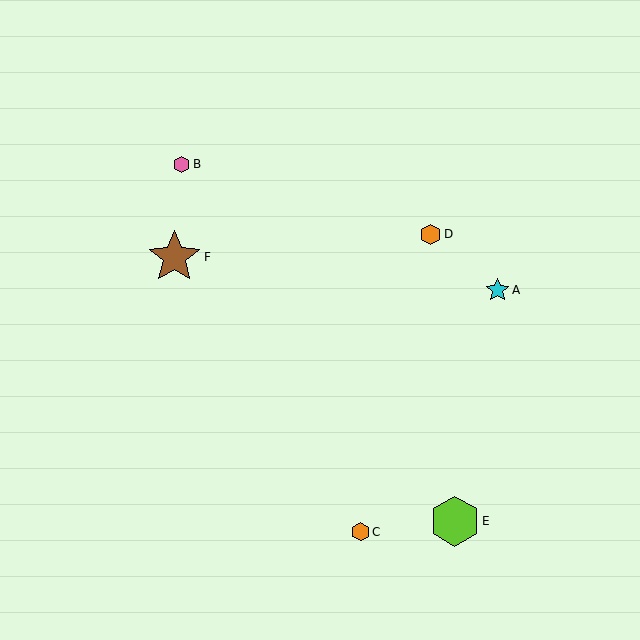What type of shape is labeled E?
Shape E is a lime hexagon.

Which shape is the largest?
The brown star (labeled F) is the largest.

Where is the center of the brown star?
The center of the brown star is at (174, 257).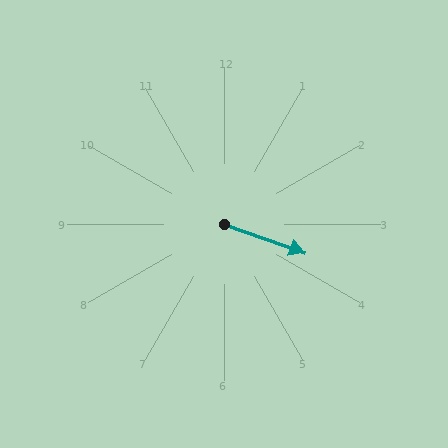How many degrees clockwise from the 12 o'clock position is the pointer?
Approximately 109 degrees.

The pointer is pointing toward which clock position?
Roughly 4 o'clock.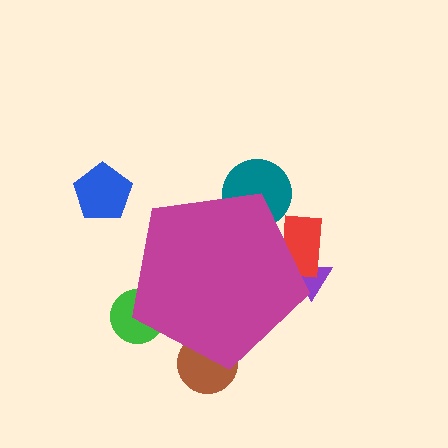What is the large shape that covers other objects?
A magenta pentagon.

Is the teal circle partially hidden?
Yes, the teal circle is partially hidden behind the magenta pentagon.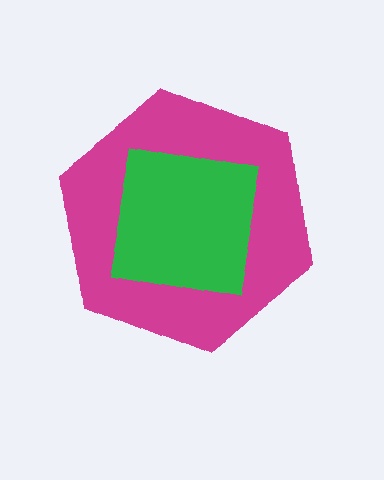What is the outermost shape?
The magenta hexagon.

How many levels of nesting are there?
2.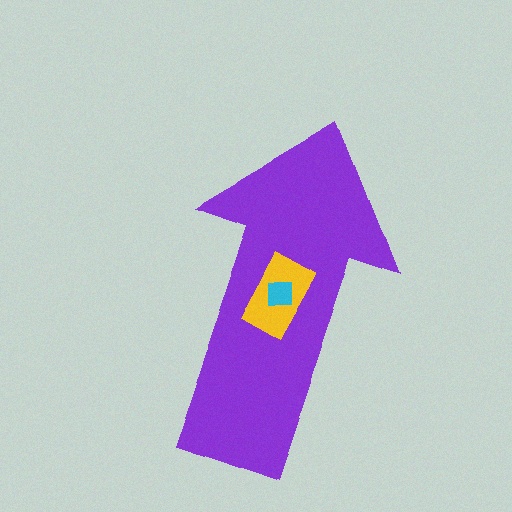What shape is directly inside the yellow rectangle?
The cyan square.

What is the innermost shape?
The cyan square.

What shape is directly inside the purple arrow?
The yellow rectangle.